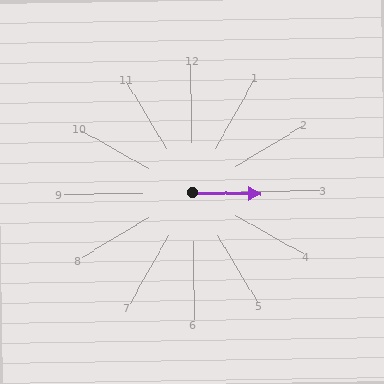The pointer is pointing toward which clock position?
Roughly 3 o'clock.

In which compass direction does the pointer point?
East.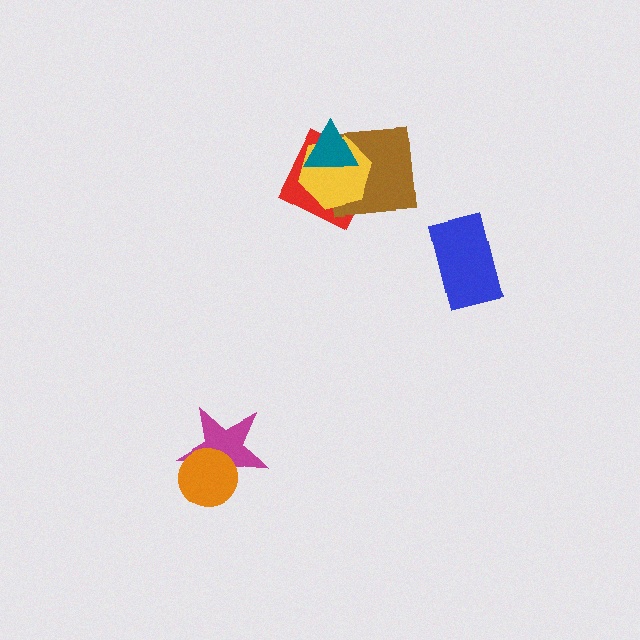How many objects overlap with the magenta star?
1 object overlaps with the magenta star.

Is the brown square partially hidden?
Yes, it is partially covered by another shape.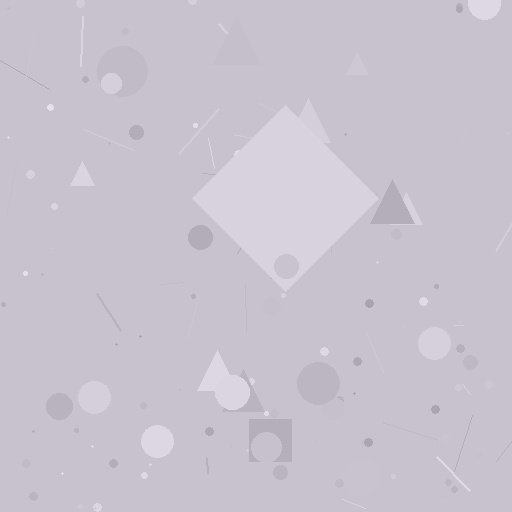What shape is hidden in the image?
A diamond is hidden in the image.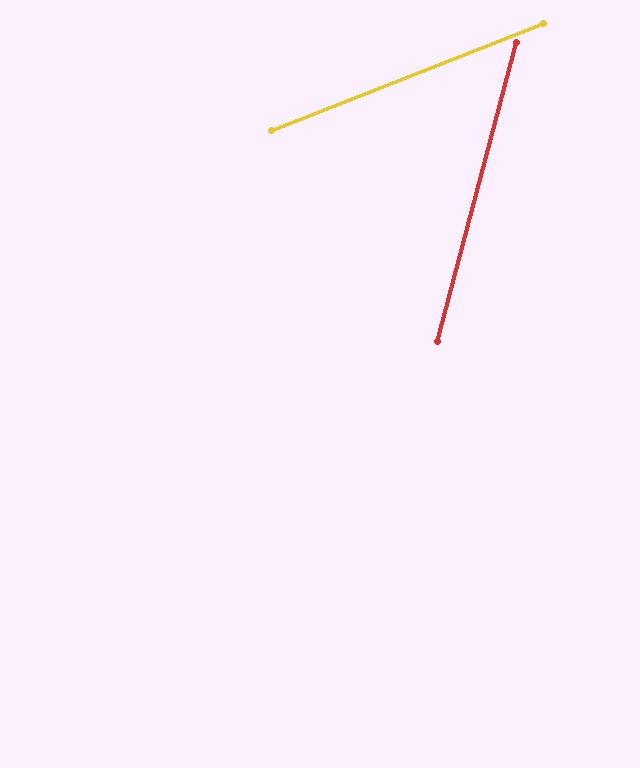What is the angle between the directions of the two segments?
Approximately 53 degrees.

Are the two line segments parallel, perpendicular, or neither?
Neither parallel nor perpendicular — they differ by about 53°.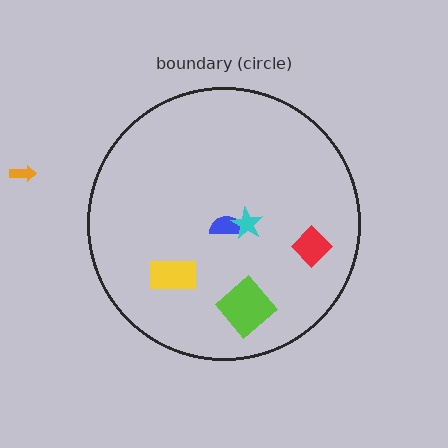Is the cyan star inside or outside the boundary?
Inside.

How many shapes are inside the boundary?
5 inside, 1 outside.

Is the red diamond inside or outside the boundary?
Inside.